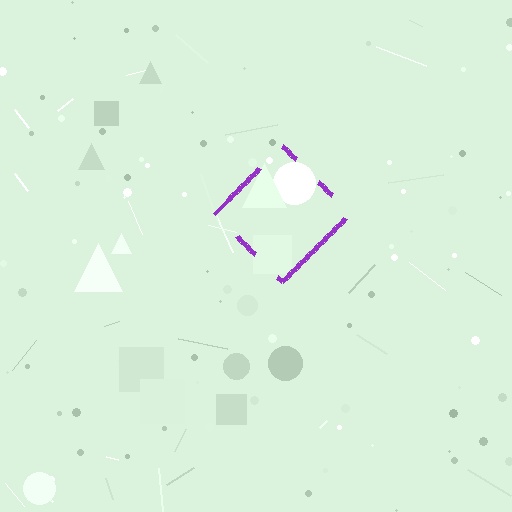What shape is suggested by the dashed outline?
The dashed outline suggests a diamond.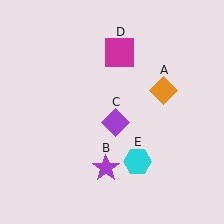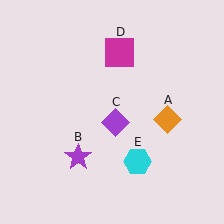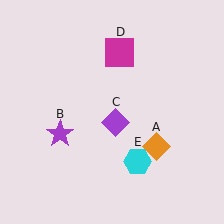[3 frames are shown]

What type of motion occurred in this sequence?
The orange diamond (object A), purple star (object B) rotated clockwise around the center of the scene.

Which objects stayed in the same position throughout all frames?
Purple diamond (object C) and magenta square (object D) and cyan hexagon (object E) remained stationary.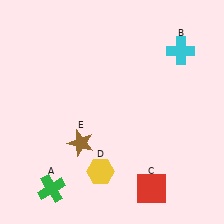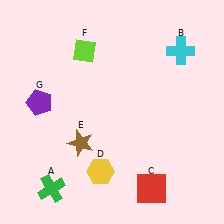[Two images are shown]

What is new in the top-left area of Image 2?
A lime diamond (F) was added in the top-left area of Image 2.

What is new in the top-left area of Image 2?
A purple pentagon (G) was added in the top-left area of Image 2.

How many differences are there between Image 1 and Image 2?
There are 2 differences between the two images.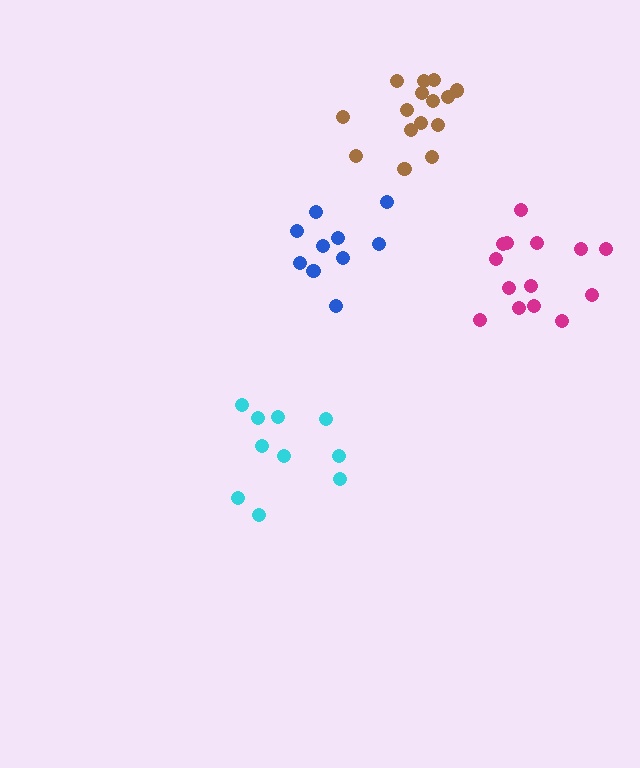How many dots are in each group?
Group 1: 10 dots, Group 2: 15 dots, Group 3: 10 dots, Group 4: 14 dots (49 total).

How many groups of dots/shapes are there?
There are 4 groups.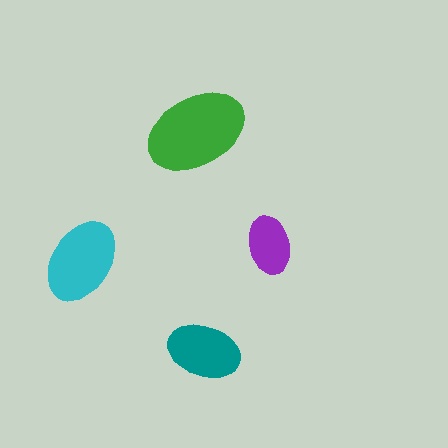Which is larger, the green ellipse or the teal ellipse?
The green one.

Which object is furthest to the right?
The purple ellipse is rightmost.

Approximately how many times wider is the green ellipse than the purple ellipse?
About 1.5 times wider.